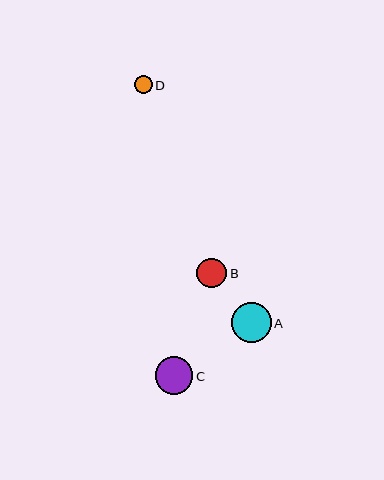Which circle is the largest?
Circle A is the largest with a size of approximately 40 pixels.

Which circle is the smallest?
Circle D is the smallest with a size of approximately 18 pixels.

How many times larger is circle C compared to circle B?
Circle C is approximately 1.3 times the size of circle B.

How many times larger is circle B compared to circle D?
Circle B is approximately 1.7 times the size of circle D.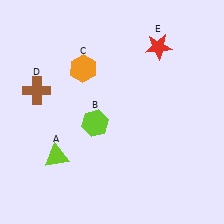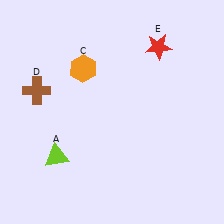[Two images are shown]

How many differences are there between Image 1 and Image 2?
There is 1 difference between the two images.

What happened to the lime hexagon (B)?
The lime hexagon (B) was removed in Image 2. It was in the bottom-left area of Image 1.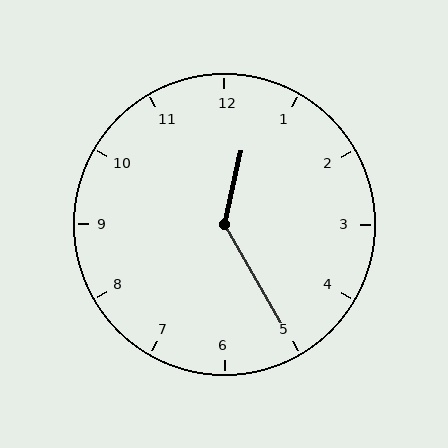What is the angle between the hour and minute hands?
Approximately 138 degrees.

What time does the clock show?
12:25.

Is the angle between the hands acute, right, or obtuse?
It is obtuse.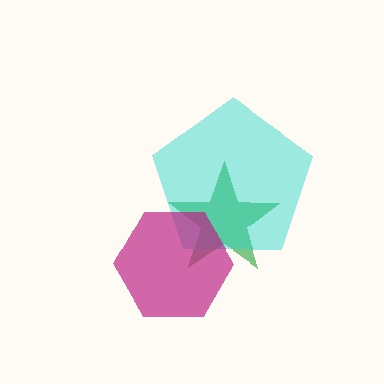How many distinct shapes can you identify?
There are 3 distinct shapes: a green star, a cyan pentagon, a magenta hexagon.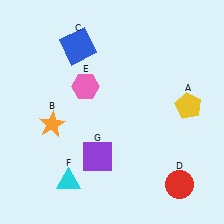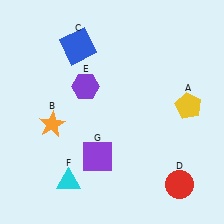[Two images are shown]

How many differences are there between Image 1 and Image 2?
There is 1 difference between the two images.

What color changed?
The hexagon (E) changed from pink in Image 1 to purple in Image 2.